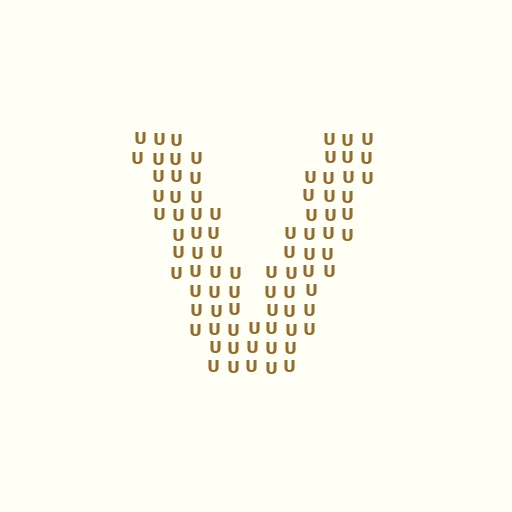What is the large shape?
The large shape is the letter V.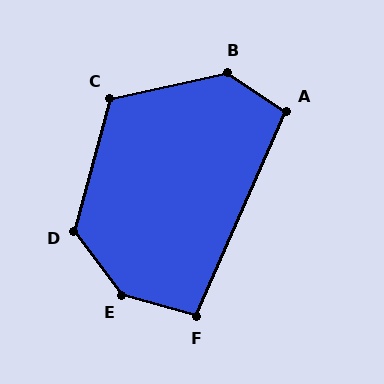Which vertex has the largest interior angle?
E, at approximately 143 degrees.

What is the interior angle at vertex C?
Approximately 117 degrees (obtuse).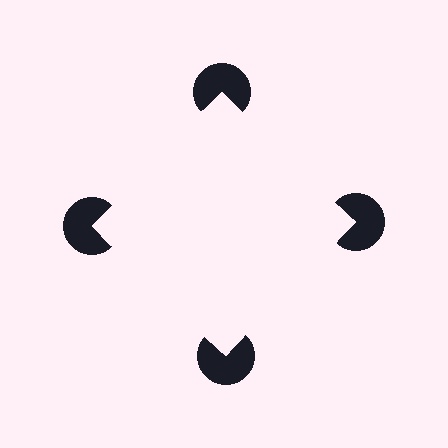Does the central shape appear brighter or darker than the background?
It typically appears slightly brighter than the background, even though no actual brightness change is drawn.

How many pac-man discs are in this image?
There are 4 — one at each vertex of the illusory square.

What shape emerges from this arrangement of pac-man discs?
An illusory square — its edges are inferred from the aligned wedge cuts in the pac-man discs, not physically drawn.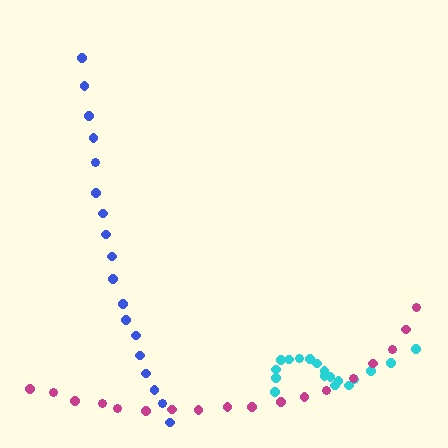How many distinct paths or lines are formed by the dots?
There are 3 distinct paths.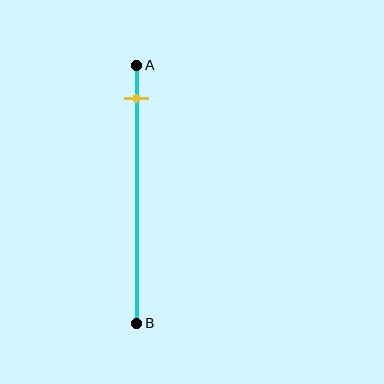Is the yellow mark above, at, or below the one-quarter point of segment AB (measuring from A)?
The yellow mark is above the one-quarter point of segment AB.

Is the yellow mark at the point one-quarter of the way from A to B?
No, the mark is at about 15% from A, not at the 25% one-quarter point.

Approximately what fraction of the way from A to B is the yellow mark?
The yellow mark is approximately 15% of the way from A to B.